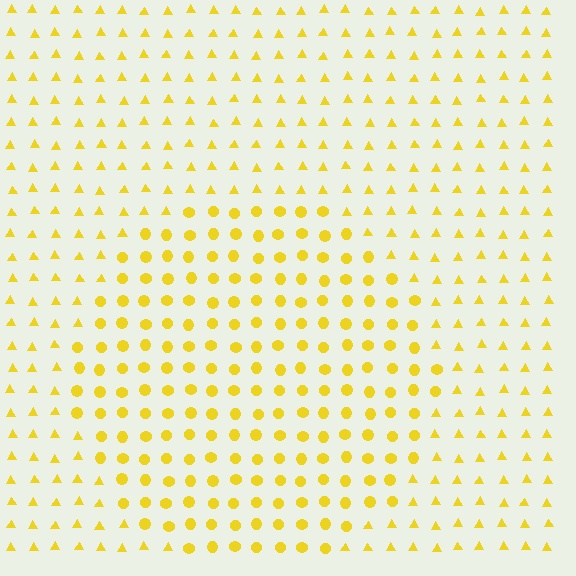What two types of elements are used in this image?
The image uses circles inside the circle region and triangles outside it.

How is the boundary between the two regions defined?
The boundary is defined by a change in element shape: circles inside vs. triangles outside. All elements share the same color and spacing.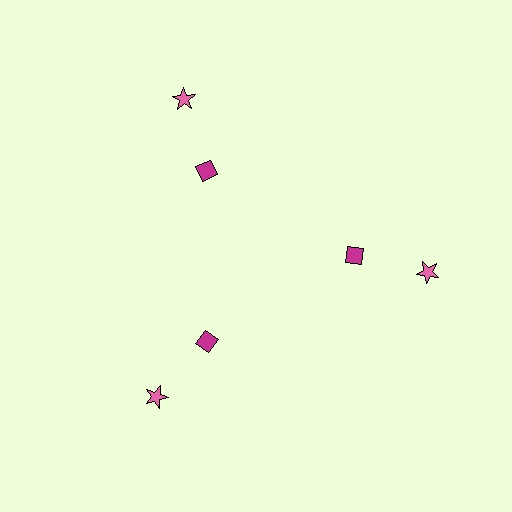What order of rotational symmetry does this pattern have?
This pattern has 3-fold rotational symmetry.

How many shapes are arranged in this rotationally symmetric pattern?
There are 6 shapes, arranged in 3 groups of 2.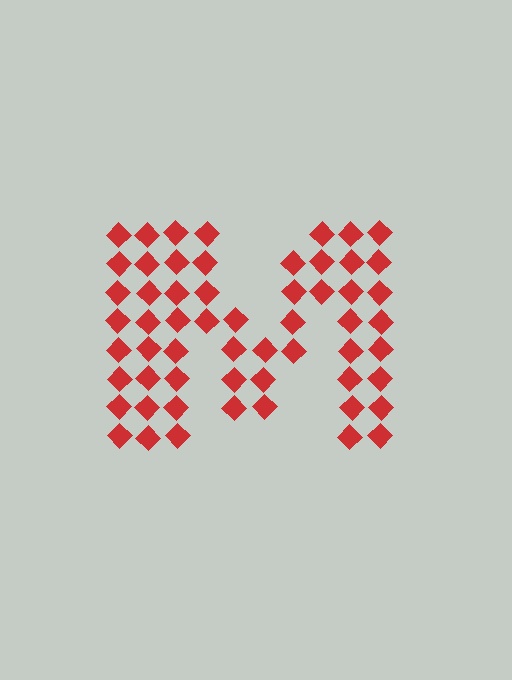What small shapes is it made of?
It is made of small diamonds.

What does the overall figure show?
The overall figure shows the letter M.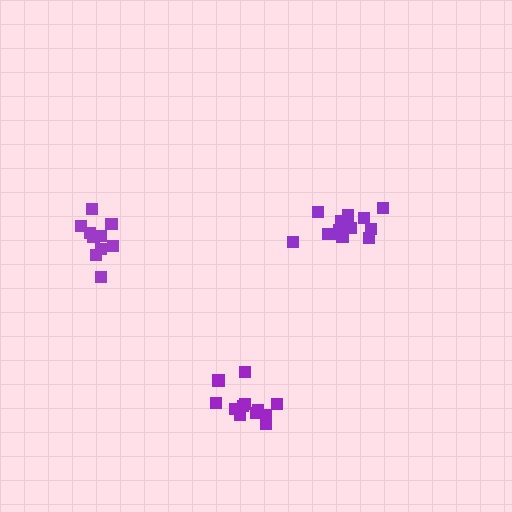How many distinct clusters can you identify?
There are 3 distinct clusters.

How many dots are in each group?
Group 1: 15 dots, Group 2: 10 dots, Group 3: 12 dots (37 total).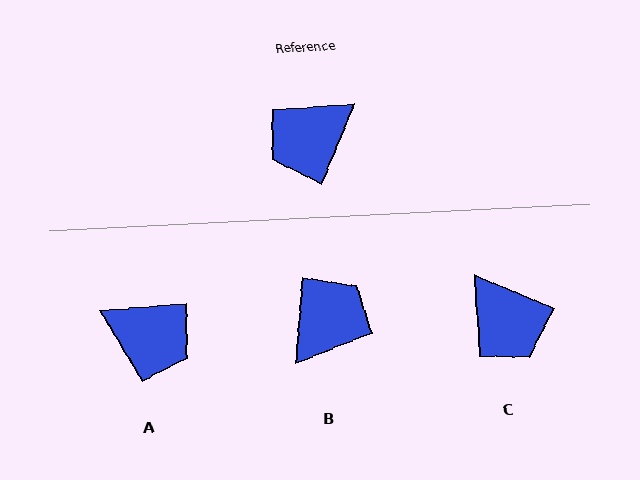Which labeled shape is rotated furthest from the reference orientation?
B, about 163 degrees away.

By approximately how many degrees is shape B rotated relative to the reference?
Approximately 163 degrees clockwise.